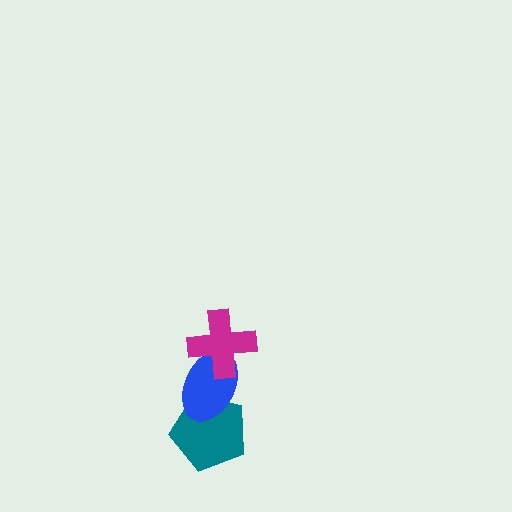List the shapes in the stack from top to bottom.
From top to bottom: the magenta cross, the blue ellipse, the teal pentagon.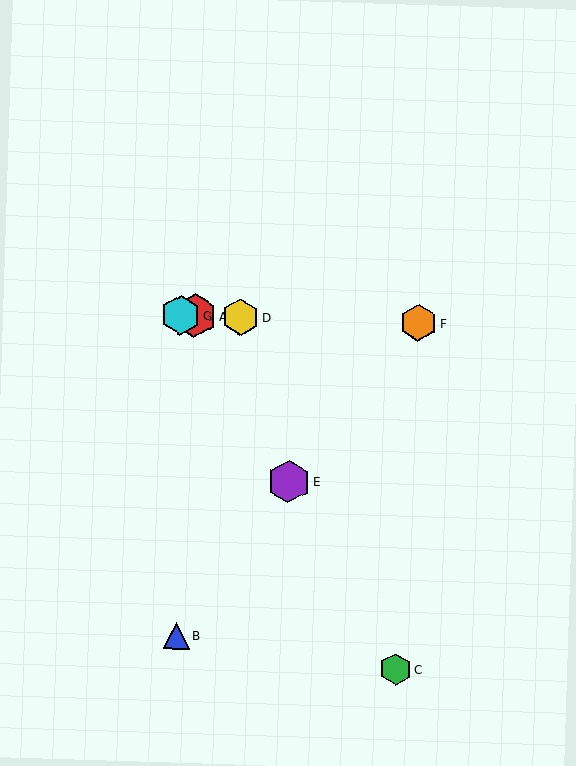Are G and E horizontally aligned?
No, G is at y≈315 and E is at y≈481.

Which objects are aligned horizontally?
Objects A, D, F, G are aligned horizontally.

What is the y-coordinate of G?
Object G is at y≈315.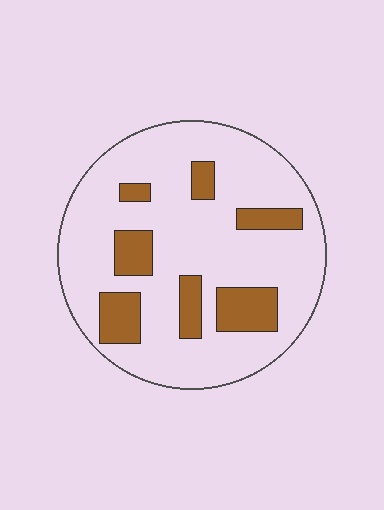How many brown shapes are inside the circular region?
7.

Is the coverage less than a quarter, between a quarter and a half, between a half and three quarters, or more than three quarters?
Less than a quarter.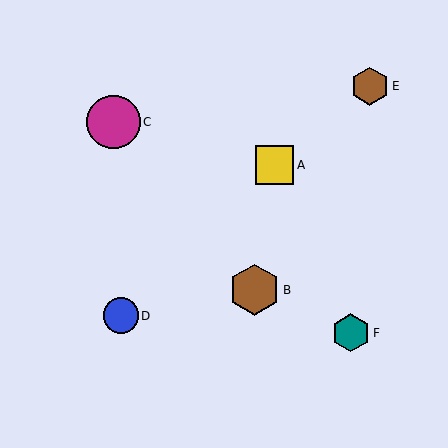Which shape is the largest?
The magenta circle (labeled C) is the largest.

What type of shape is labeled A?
Shape A is a yellow square.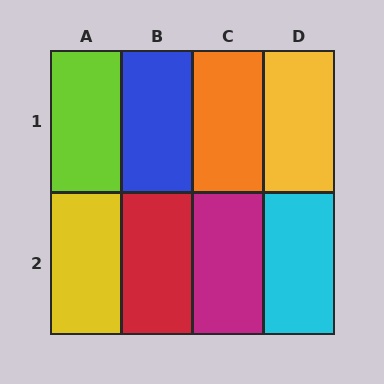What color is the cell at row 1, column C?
Orange.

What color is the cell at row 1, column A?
Lime.